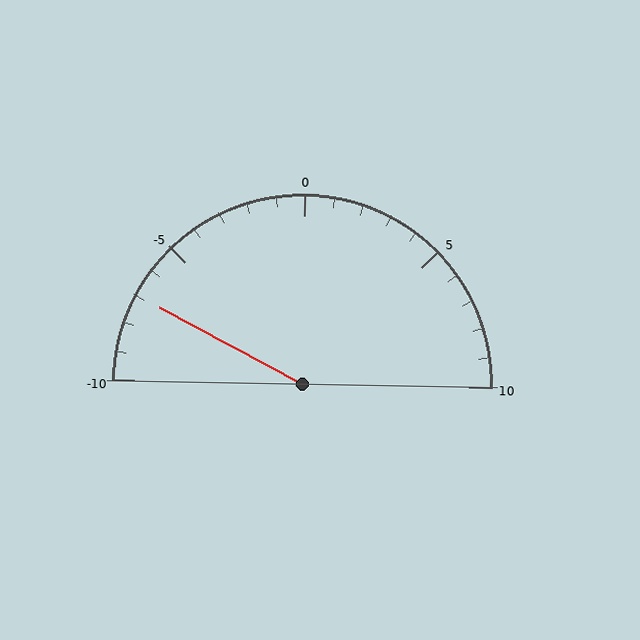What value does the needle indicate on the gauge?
The needle indicates approximately -7.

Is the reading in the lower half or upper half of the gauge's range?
The reading is in the lower half of the range (-10 to 10).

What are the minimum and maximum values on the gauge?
The gauge ranges from -10 to 10.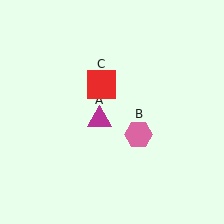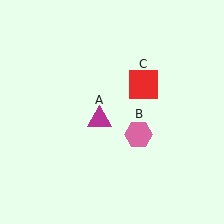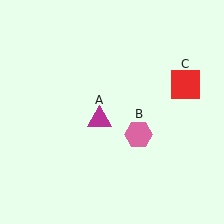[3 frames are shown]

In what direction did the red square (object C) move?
The red square (object C) moved right.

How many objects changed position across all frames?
1 object changed position: red square (object C).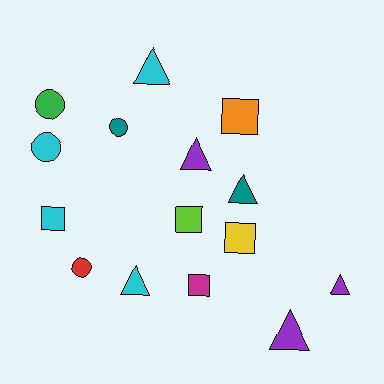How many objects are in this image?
There are 15 objects.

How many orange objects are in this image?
There is 1 orange object.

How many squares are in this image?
There are 5 squares.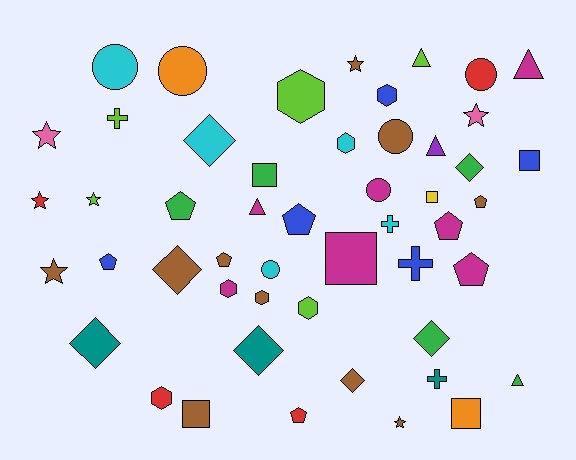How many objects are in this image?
There are 50 objects.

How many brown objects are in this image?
There are 10 brown objects.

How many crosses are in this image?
There are 4 crosses.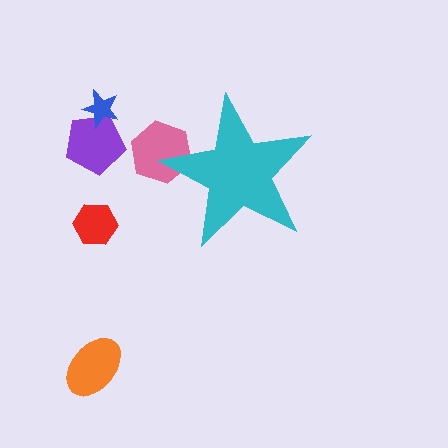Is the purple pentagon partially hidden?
No, the purple pentagon is fully visible.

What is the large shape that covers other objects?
A cyan star.